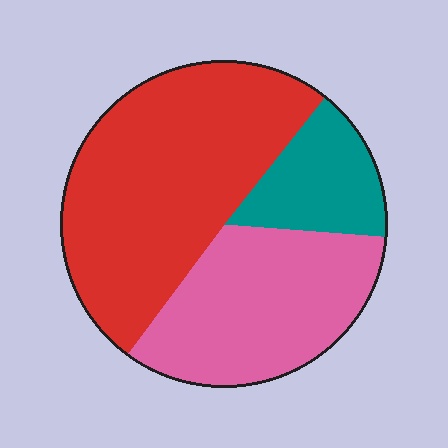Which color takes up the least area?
Teal, at roughly 15%.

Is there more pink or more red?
Red.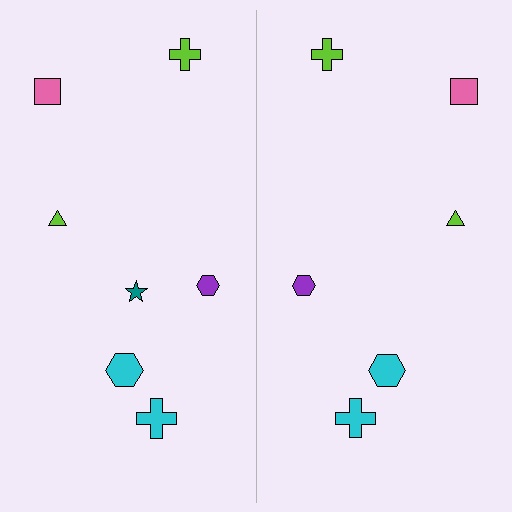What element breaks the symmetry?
A teal star is missing from the right side.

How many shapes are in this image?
There are 13 shapes in this image.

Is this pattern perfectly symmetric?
No, the pattern is not perfectly symmetric. A teal star is missing from the right side.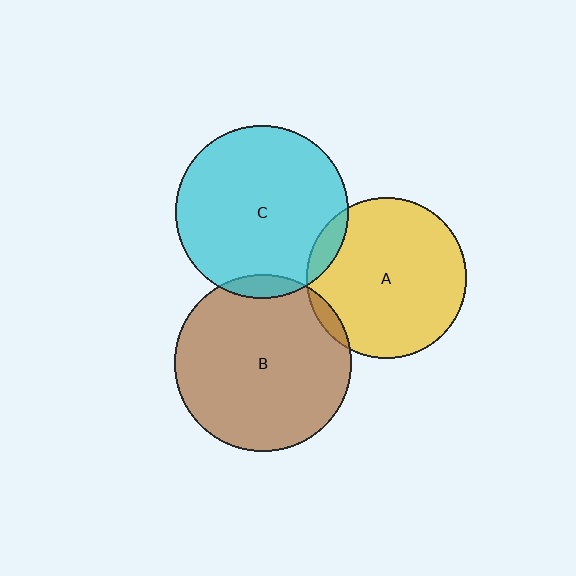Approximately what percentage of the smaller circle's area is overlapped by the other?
Approximately 5%.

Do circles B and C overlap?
Yes.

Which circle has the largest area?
Circle B (brown).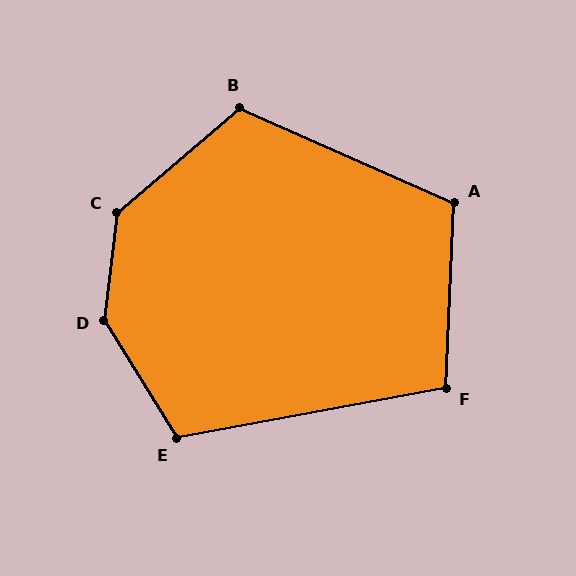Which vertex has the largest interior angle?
D, at approximately 141 degrees.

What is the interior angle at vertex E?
Approximately 111 degrees (obtuse).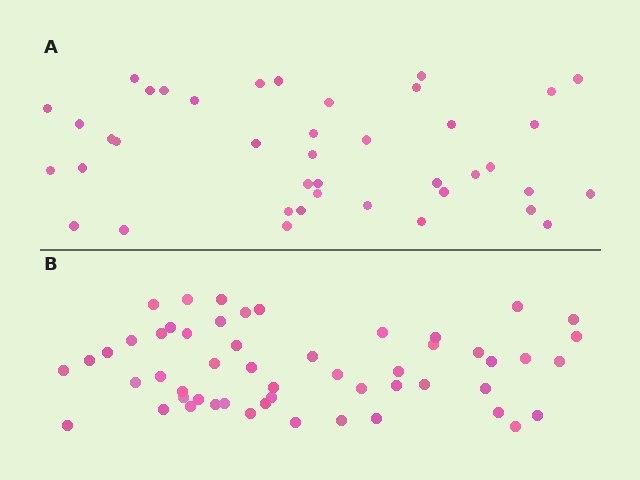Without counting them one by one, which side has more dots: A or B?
Region B (the bottom region) has more dots.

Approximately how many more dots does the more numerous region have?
Region B has roughly 12 or so more dots than region A.